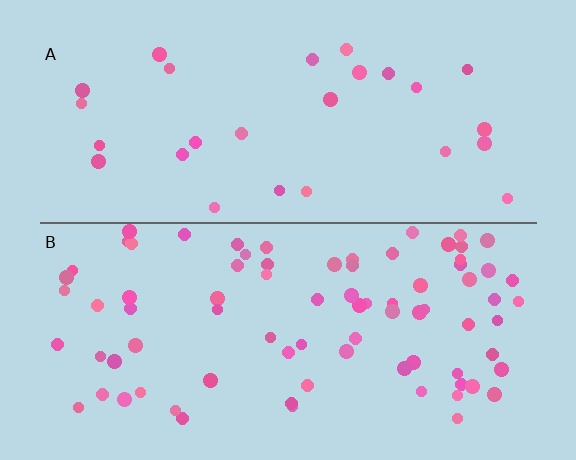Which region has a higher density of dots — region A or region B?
B (the bottom).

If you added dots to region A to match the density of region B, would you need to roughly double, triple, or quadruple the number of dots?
Approximately triple.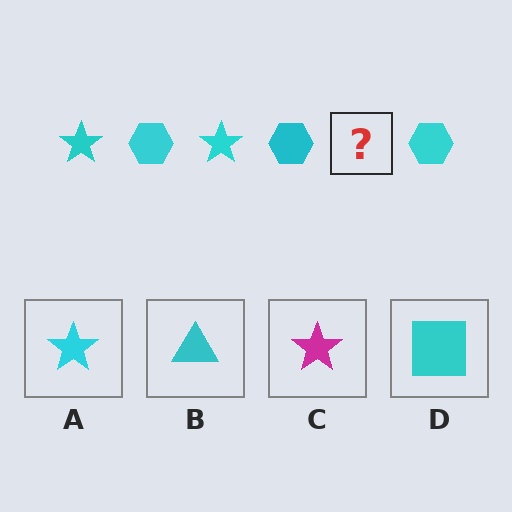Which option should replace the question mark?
Option A.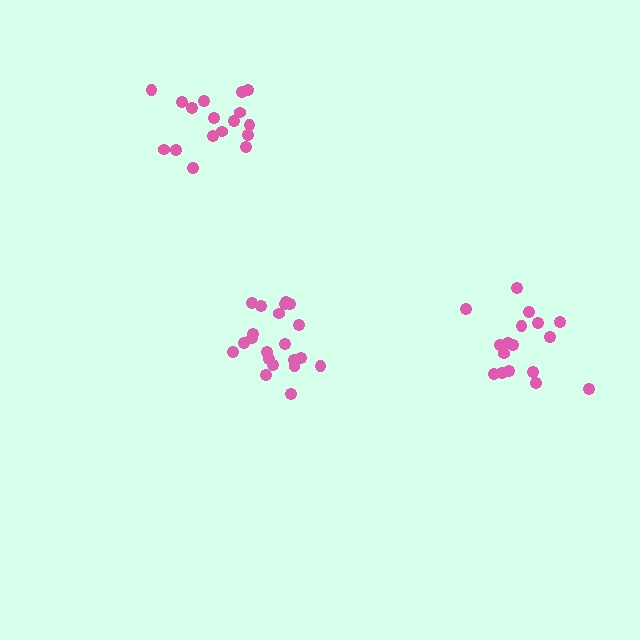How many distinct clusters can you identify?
There are 3 distinct clusters.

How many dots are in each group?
Group 1: 17 dots, Group 2: 17 dots, Group 3: 21 dots (55 total).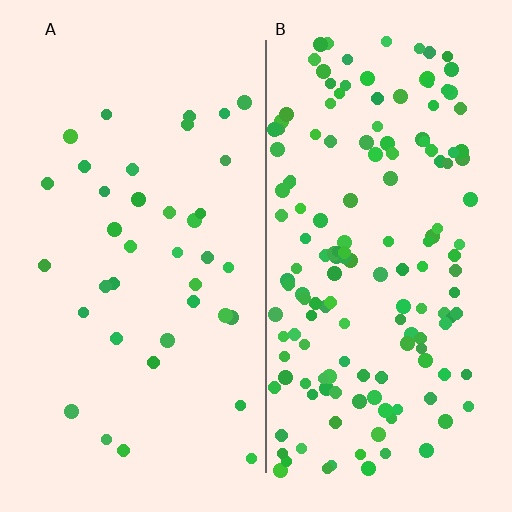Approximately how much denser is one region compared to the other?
Approximately 4.1× — region B over region A.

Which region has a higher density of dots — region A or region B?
B (the right).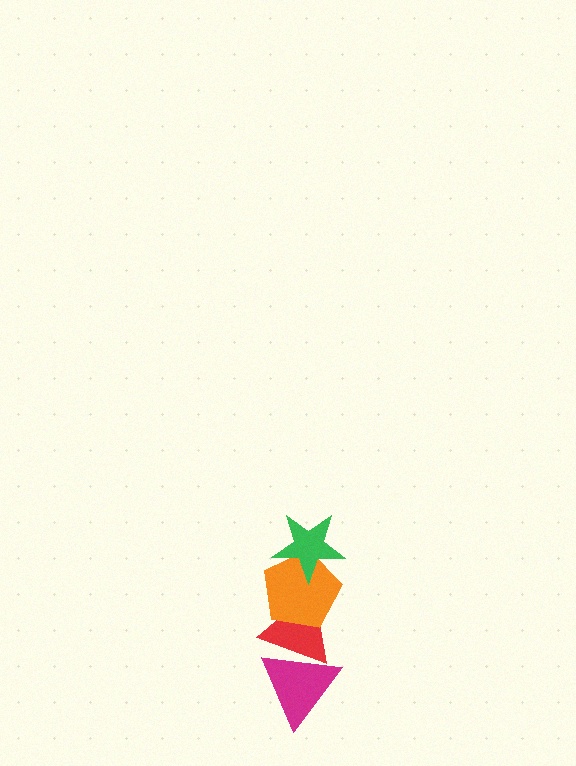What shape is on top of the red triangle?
The orange pentagon is on top of the red triangle.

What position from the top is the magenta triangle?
The magenta triangle is 4th from the top.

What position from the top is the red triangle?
The red triangle is 3rd from the top.